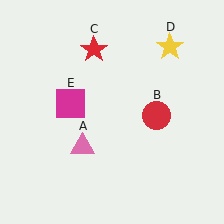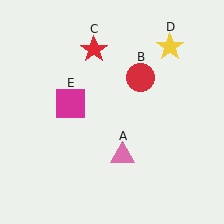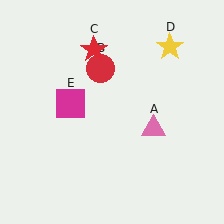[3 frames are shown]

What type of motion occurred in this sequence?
The pink triangle (object A), red circle (object B) rotated counterclockwise around the center of the scene.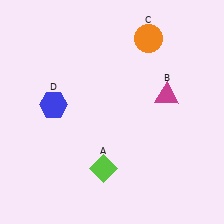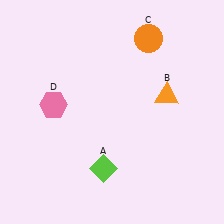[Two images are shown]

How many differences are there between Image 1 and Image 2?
There are 2 differences between the two images.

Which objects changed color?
B changed from magenta to orange. D changed from blue to pink.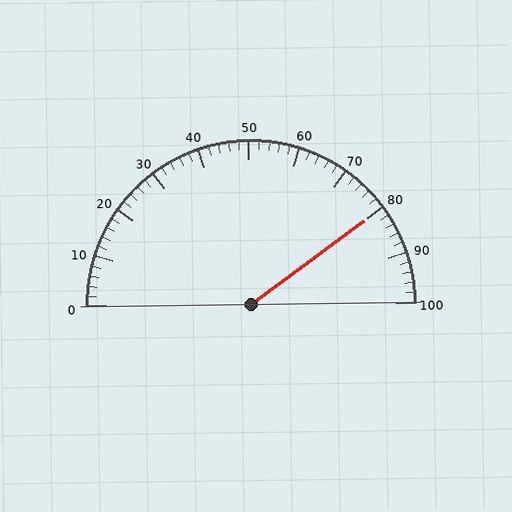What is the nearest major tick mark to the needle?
The nearest major tick mark is 80.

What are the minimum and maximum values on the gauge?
The gauge ranges from 0 to 100.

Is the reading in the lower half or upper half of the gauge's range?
The reading is in the upper half of the range (0 to 100).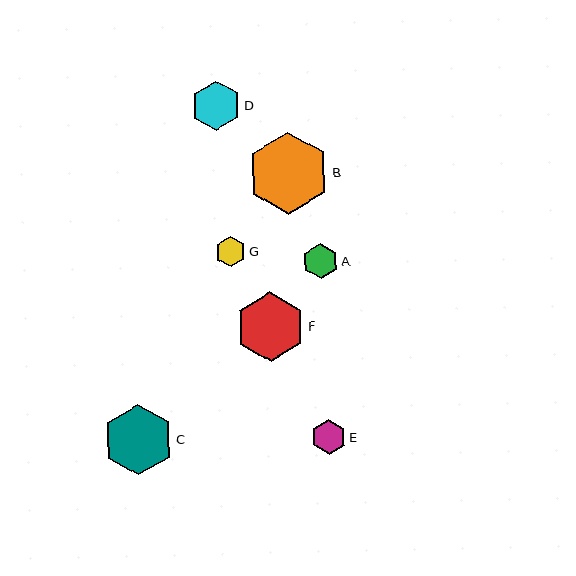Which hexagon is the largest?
Hexagon B is the largest with a size of approximately 82 pixels.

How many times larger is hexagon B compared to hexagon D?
Hexagon B is approximately 1.7 times the size of hexagon D.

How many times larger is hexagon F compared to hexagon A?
Hexagon F is approximately 2.0 times the size of hexagon A.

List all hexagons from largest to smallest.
From largest to smallest: B, C, F, D, A, E, G.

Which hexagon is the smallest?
Hexagon G is the smallest with a size of approximately 31 pixels.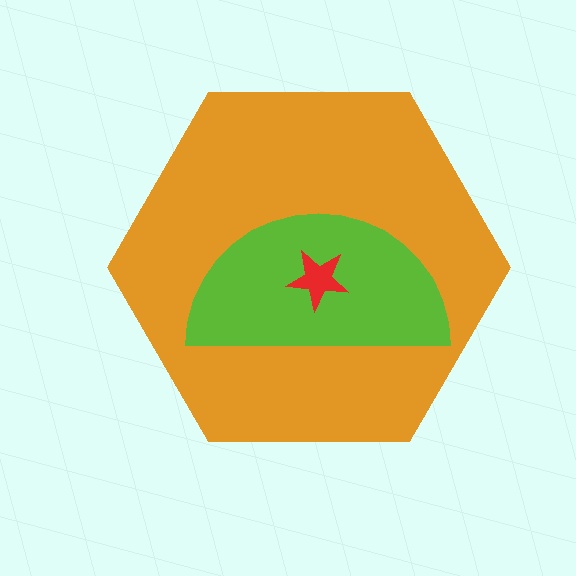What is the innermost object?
The red star.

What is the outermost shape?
The orange hexagon.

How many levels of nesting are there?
3.